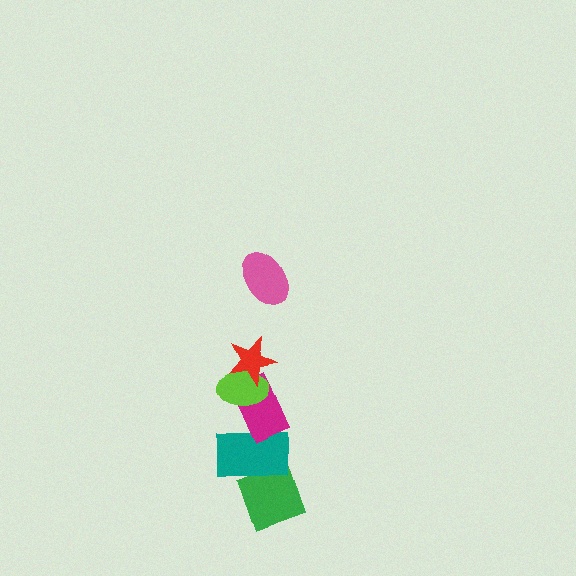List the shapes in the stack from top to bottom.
From top to bottom: the pink ellipse, the red star, the lime ellipse, the magenta rectangle, the teal rectangle, the green diamond.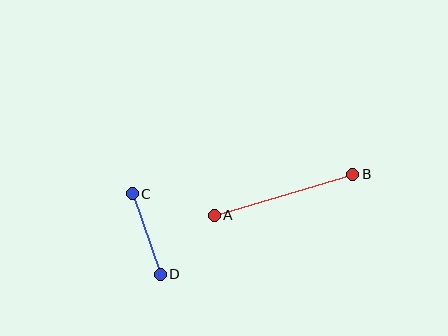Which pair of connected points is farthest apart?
Points A and B are farthest apart.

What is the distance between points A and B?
The distance is approximately 145 pixels.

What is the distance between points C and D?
The distance is approximately 85 pixels.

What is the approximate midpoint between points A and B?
The midpoint is at approximately (284, 195) pixels.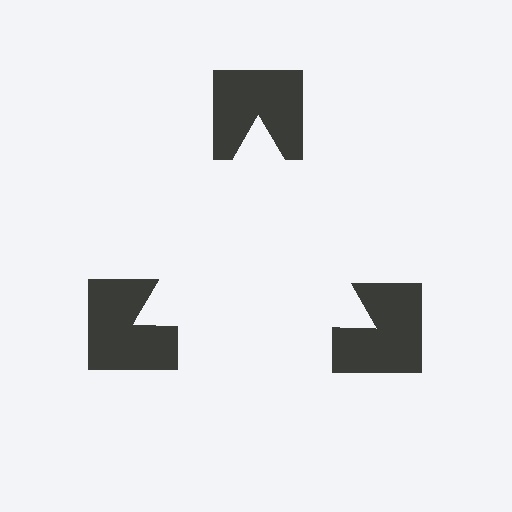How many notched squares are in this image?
There are 3 — one at each vertex of the illusory triangle.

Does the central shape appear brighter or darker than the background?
It typically appears slightly brighter than the background, even though no actual brightness change is drawn.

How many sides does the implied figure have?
3 sides.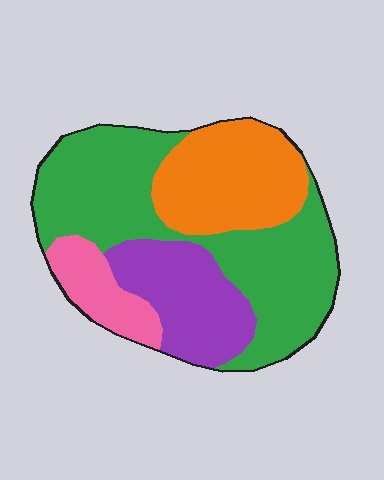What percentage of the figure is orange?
Orange takes up about one quarter (1/4) of the figure.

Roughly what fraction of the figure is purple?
Purple takes up about one fifth (1/5) of the figure.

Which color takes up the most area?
Green, at roughly 45%.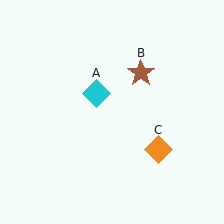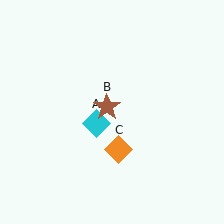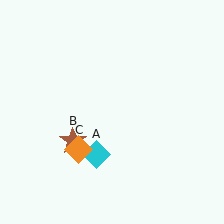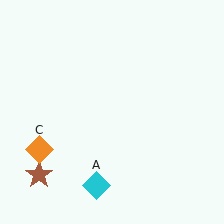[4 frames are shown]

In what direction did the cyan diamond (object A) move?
The cyan diamond (object A) moved down.